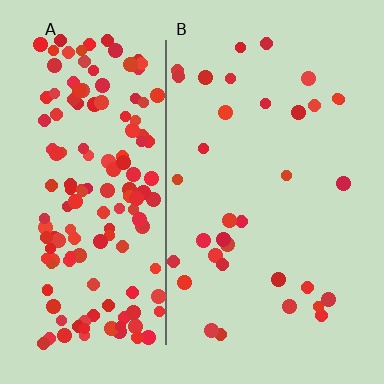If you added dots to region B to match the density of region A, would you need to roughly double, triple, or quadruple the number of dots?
Approximately quadruple.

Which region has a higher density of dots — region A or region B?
A (the left).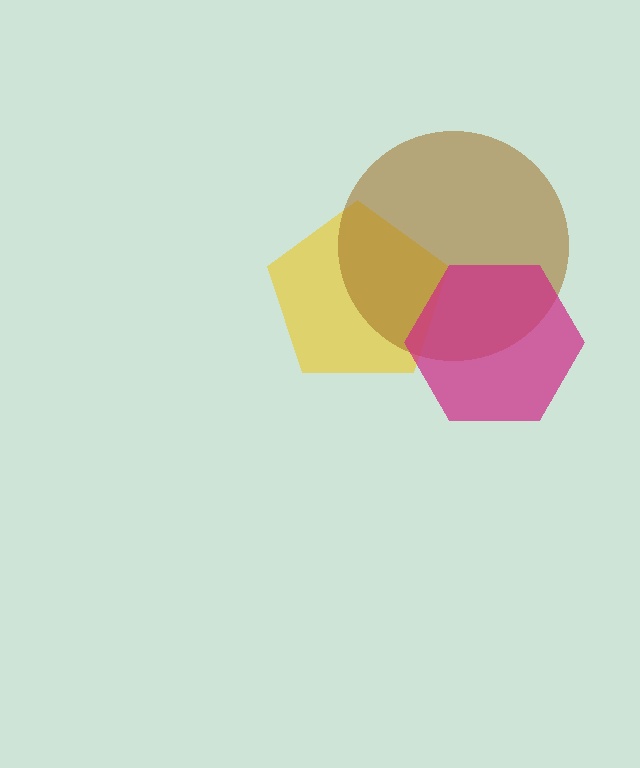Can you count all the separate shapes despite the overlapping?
Yes, there are 3 separate shapes.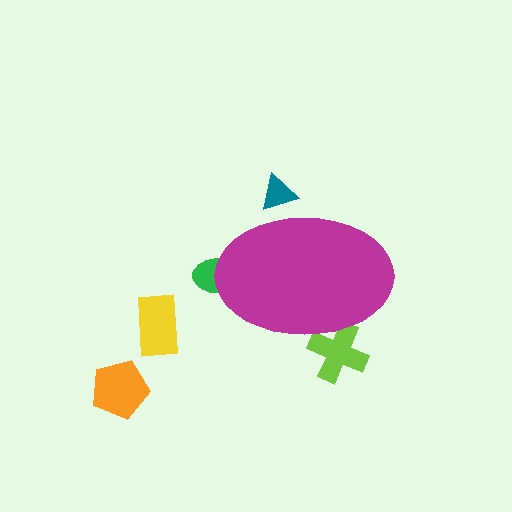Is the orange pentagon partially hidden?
No, the orange pentagon is fully visible.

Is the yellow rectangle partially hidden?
No, the yellow rectangle is fully visible.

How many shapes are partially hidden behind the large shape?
3 shapes are partially hidden.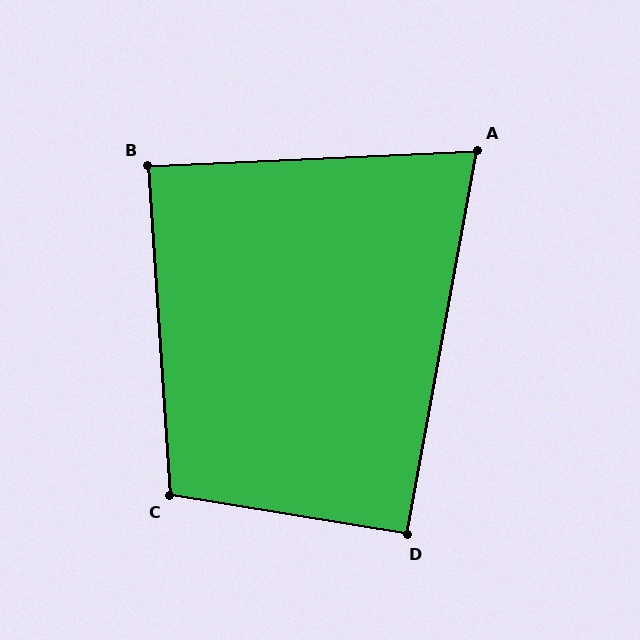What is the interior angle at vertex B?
Approximately 89 degrees (approximately right).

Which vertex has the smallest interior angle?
A, at approximately 77 degrees.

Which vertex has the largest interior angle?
C, at approximately 103 degrees.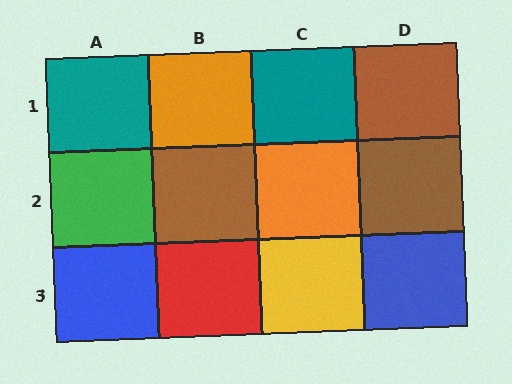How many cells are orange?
2 cells are orange.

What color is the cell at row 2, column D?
Brown.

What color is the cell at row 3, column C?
Yellow.